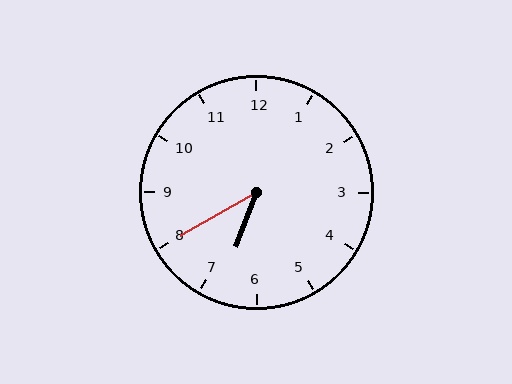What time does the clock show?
6:40.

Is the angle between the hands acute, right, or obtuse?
It is acute.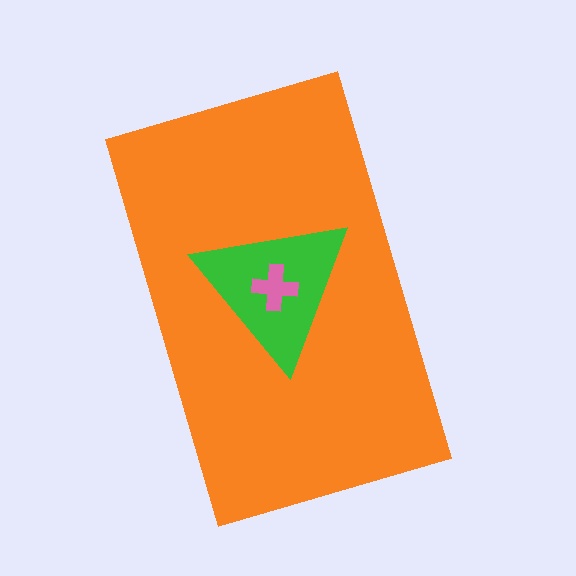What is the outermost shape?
The orange rectangle.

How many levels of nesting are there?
3.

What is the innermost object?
The pink cross.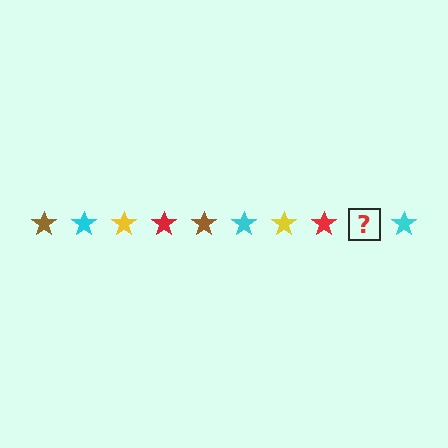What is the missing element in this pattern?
The missing element is a brown star.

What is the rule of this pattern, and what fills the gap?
The rule is that the pattern cycles through brown, cyan, yellow, red stars. The gap should be filled with a brown star.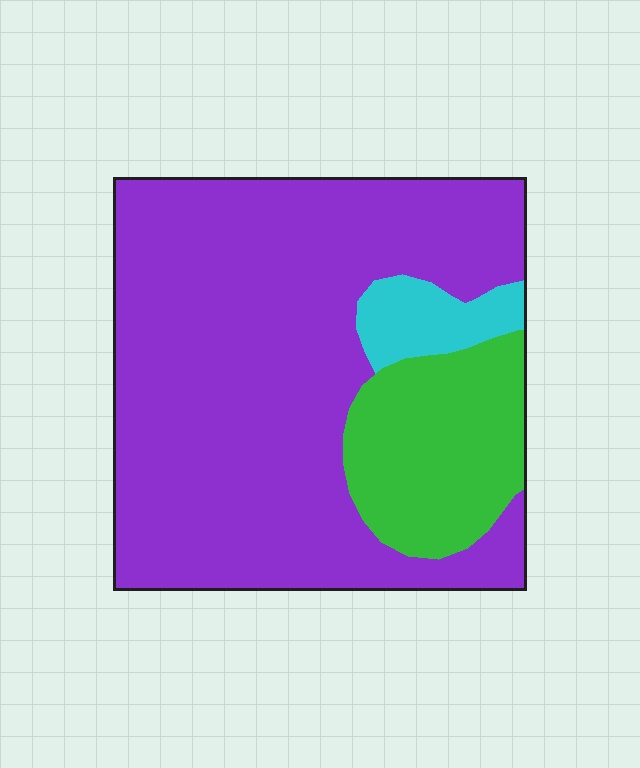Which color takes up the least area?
Cyan, at roughly 5%.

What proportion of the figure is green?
Green covers 19% of the figure.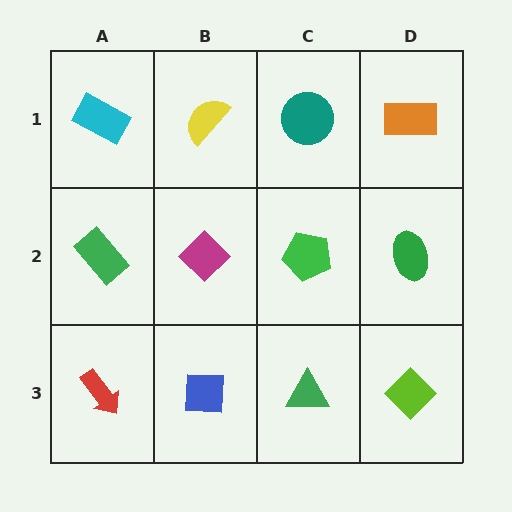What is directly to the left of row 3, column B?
A red arrow.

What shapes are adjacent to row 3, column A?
A green rectangle (row 2, column A), a blue square (row 3, column B).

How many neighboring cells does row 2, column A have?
3.